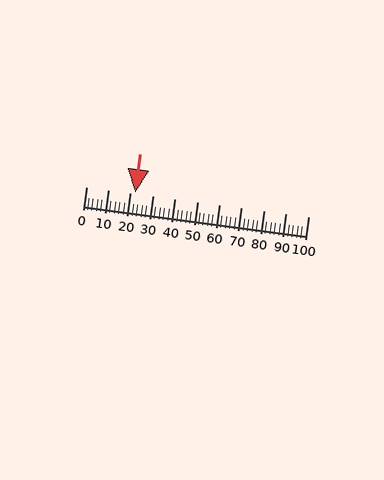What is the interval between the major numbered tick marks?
The major tick marks are spaced 10 units apart.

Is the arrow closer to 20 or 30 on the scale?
The arrow is closer to 20.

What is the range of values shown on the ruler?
The ruler shows values from 0 to 100.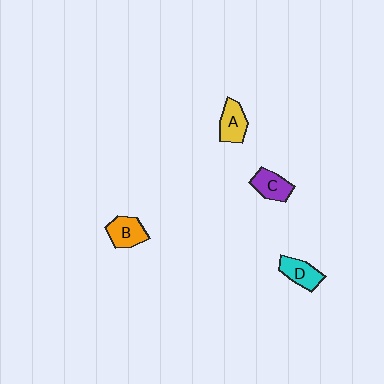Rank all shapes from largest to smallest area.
From largest to smallest: B (orange), D (cyan), A (yellow), C (purple).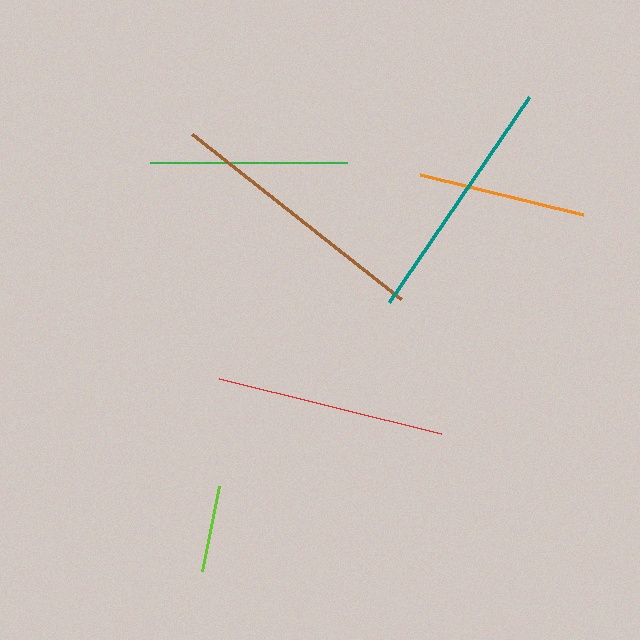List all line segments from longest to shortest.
From longest to shortest: brown, teal, red, green, orange, lime.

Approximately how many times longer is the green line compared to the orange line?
The green line is approximately 1.2 times the length of the orange line.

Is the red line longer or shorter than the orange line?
The red line is longer than the orange line.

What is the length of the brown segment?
The brown segment is approximately 266 pixels long.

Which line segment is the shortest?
The lime line is the shortest at approximately 87 pixels.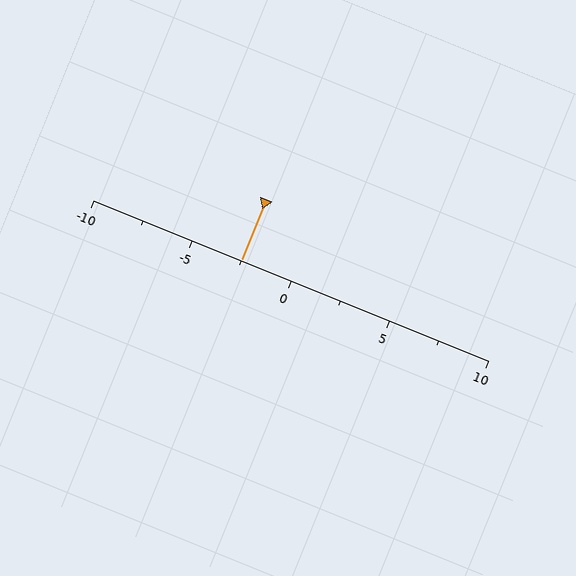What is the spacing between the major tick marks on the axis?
The major ticks are spaced 5 apart.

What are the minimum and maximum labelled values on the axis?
The axis runs from -10 to 10.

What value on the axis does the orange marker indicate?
The marker indicates approximately -2.5.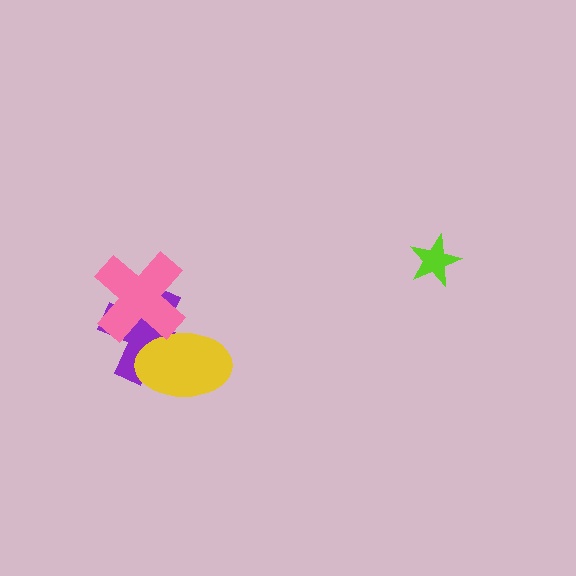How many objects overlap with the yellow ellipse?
2 objects overlap with the yellow ellipse.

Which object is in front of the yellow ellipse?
The pink cross is in front of the yellow ellipse.